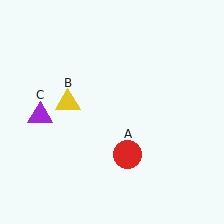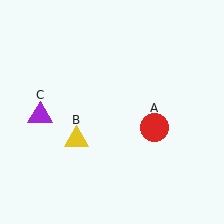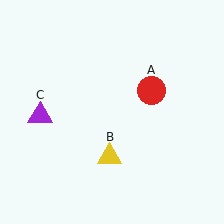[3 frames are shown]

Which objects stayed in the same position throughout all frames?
Purple triangle (object C) remained stationary.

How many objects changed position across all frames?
2 objects changed position: red circle (object A), yellow triangle (object B).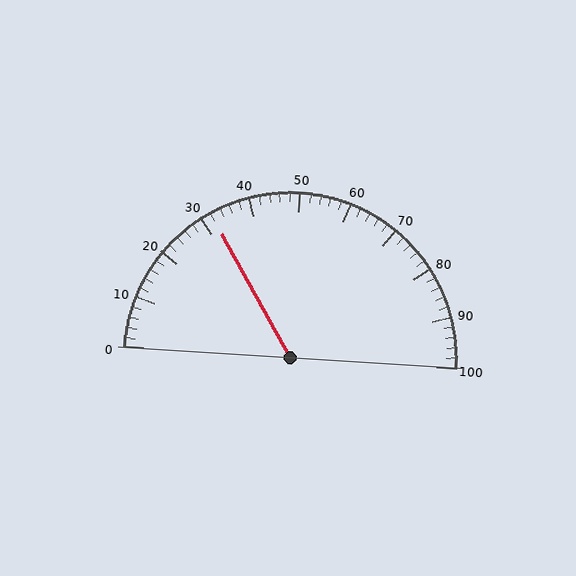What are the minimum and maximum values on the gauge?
The gauge ranges from 0 to 100.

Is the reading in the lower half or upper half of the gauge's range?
The reading is in the lower half of the range (0 to 100).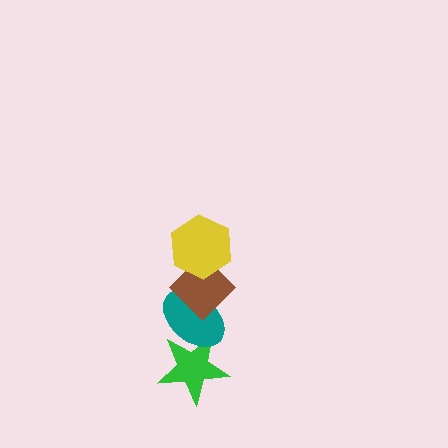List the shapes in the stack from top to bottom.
From top to bottom: the yellow hexagon, the brown diamond, the teal ellipse, the green star.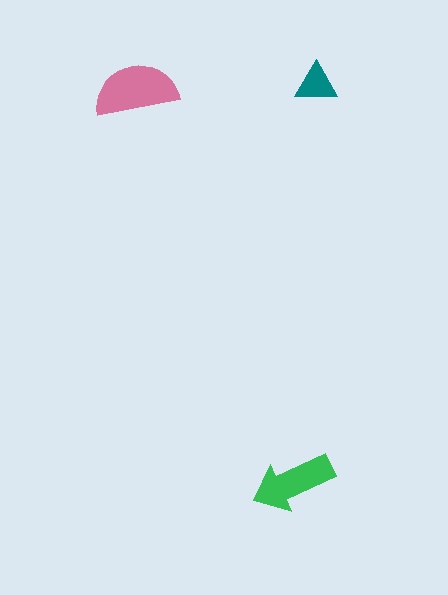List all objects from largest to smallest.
The pink semicircle, the green arrow, the teal triangle.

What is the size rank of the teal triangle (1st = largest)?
3rd.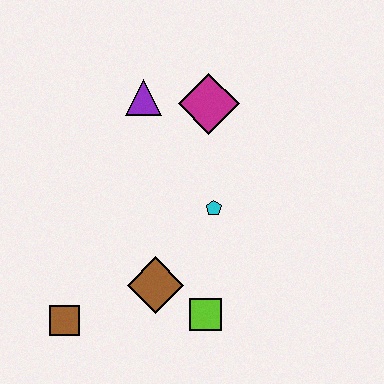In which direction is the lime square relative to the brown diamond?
The lime square is to the right of the brown diamond.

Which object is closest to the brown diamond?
The lime square is closest to the brown diamond.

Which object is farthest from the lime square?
The purple triangle is farthest from the lime square.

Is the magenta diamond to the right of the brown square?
Yes